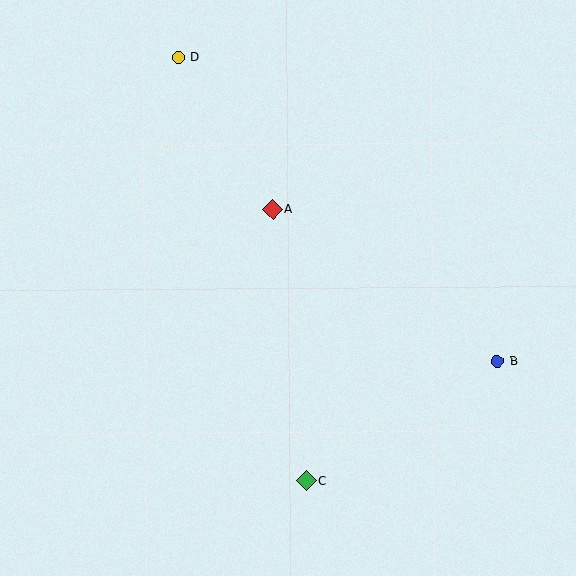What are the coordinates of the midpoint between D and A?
The midpoint between D and A is at (226, 133).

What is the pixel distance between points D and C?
The distance between D and C is 442 pixels.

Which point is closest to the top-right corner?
Point A is closest to the top-right corner.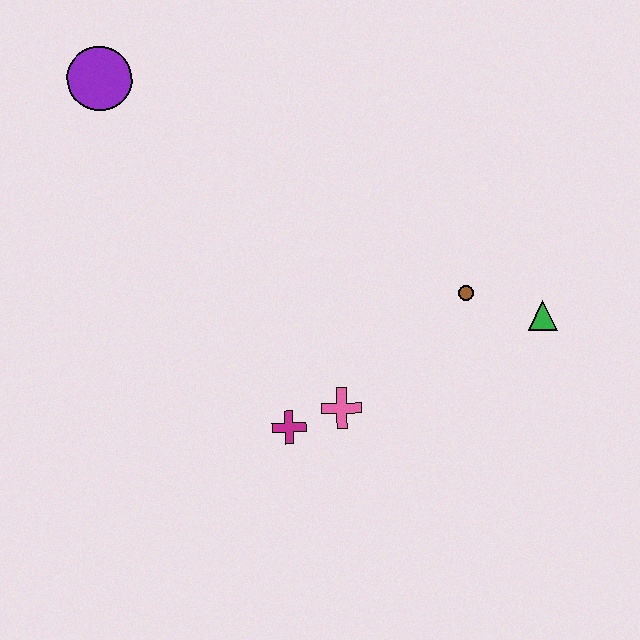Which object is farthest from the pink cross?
The purple circle is farthest from the pink cross.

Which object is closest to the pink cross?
The magenta cross is closest to the pink cross.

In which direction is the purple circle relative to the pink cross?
The purple circle is above the pink cross.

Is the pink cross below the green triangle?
Yes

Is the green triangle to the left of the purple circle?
No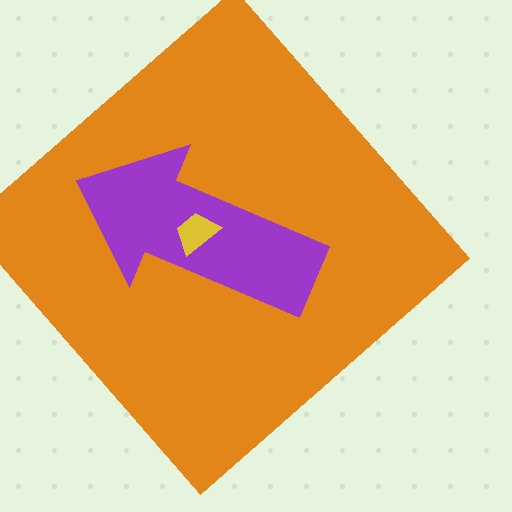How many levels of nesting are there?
3.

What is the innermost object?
The yellow trapezoid.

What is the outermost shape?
The orange diamond.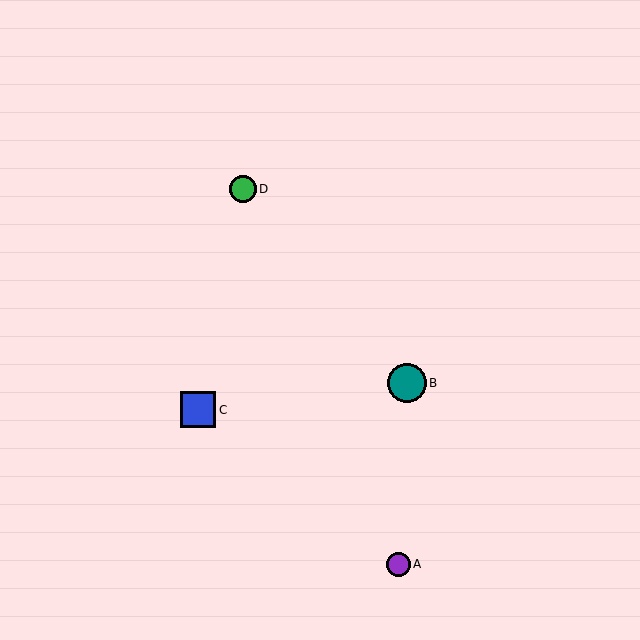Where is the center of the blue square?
The center of the blue square is at (198, 410).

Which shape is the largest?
The teal circle (labeled B) is the largest.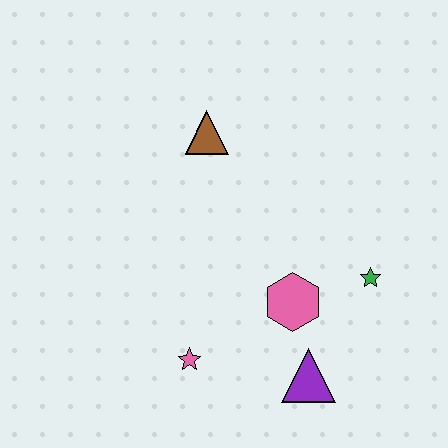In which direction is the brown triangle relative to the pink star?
The brown triangle is above the pink star.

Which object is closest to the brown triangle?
The pink hexagon is closest to the brown triangle.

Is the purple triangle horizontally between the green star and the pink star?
Yes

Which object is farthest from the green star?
The brown triangle is farthest from the green star.